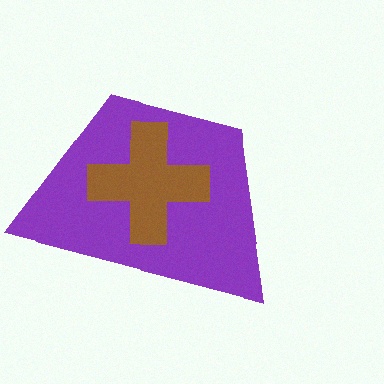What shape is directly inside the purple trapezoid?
The brown cross.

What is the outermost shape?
The purple trapezoid.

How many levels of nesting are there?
2.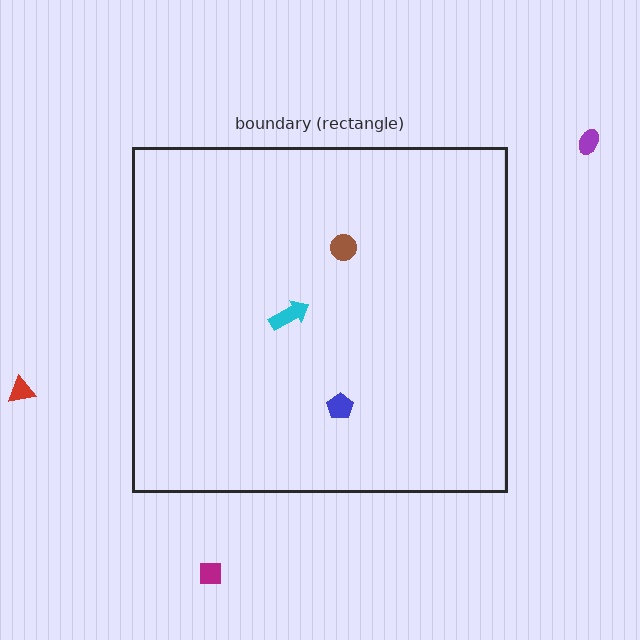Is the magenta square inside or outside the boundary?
Outside.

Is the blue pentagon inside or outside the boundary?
Inside.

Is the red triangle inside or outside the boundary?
Outside.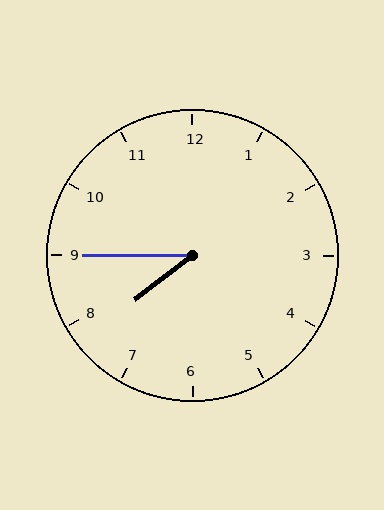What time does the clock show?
7:45.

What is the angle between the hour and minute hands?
Approximately 38 degrees.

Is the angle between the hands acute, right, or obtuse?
It is acute.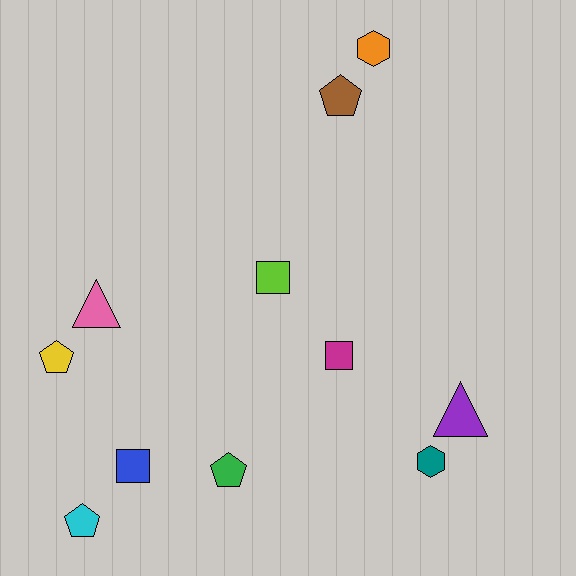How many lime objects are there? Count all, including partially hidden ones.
There is 1 lime object.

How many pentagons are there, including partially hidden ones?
There are 4 pentagons.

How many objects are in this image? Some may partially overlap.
There are 11 objects.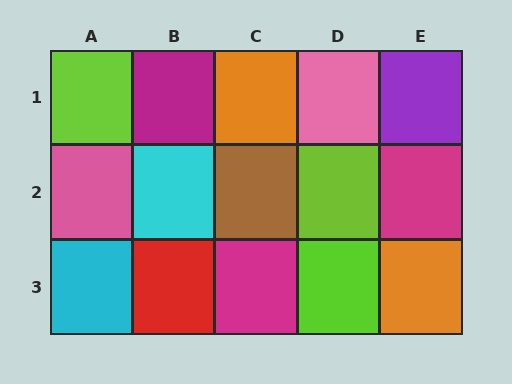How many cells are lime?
3 cells are lime.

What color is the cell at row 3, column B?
Red.